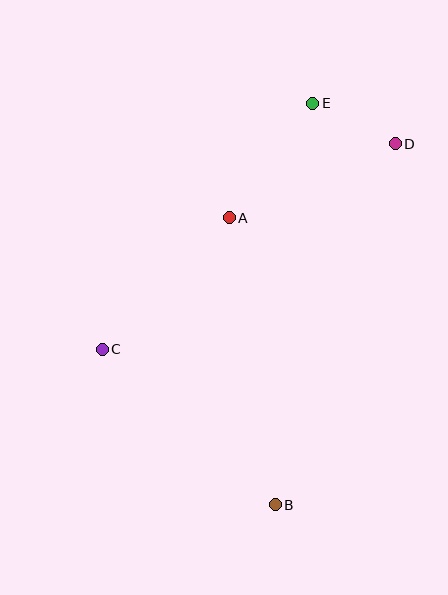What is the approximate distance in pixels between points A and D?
The distance between A and D is approximately 181 pixels.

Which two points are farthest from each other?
Points B and E are farthest from each other.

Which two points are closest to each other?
Points D and E are closest to each other.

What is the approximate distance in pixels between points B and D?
The distance between B and D is approximately 380 pixels.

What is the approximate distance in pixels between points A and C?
The distance between A and C is approximately 183 pixels.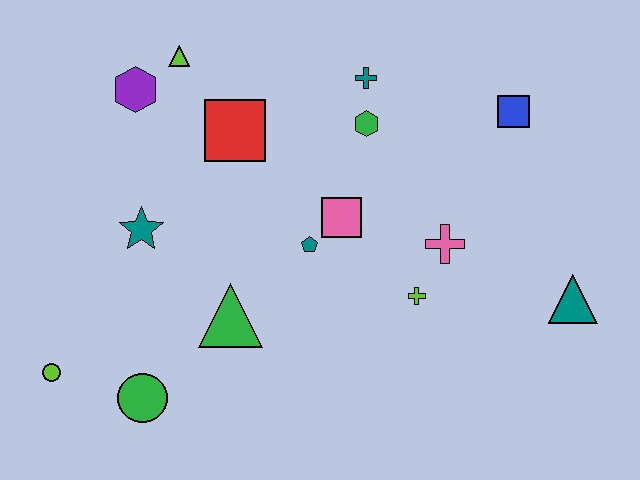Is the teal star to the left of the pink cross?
Yes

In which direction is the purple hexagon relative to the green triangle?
The purple hexagon is above the green triangle.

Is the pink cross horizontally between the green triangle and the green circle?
No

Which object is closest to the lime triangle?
The purple hexagon is closest to the lime triangle.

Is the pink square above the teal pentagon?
Yes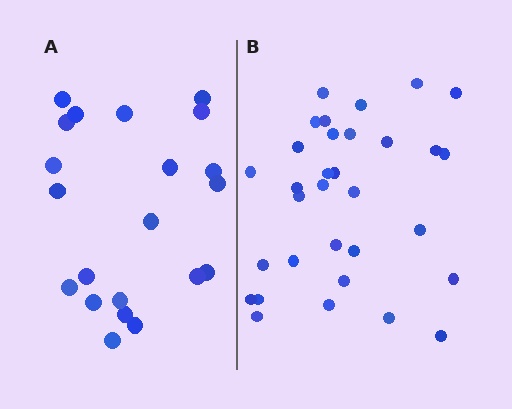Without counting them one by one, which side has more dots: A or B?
Region B (the right region) has more dots.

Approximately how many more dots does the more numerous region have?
Region B has roughly 12 or so more dots than region A.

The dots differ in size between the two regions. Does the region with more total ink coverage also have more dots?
No. Region A has more total ink coverage because its dots are larger, but region B actually contains more individual dots. Total area can be misleading — the number of items is what matters here.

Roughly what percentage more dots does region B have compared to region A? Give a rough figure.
About 50% more.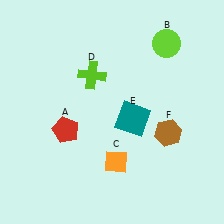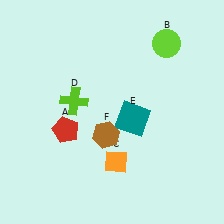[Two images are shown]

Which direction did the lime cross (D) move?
The lime cross (D) moved down.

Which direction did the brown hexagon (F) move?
The brown hexagon (F) moved left.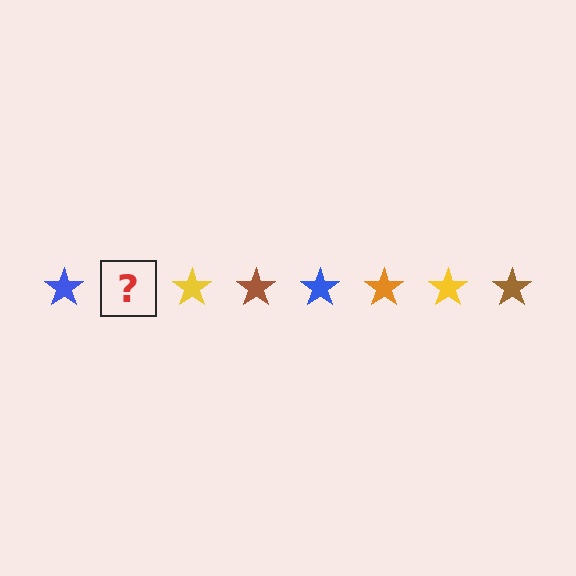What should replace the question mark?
The question mark should be replaced with an orange star.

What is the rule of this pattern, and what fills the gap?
The rule is that the pattern cycles through blue, orange, yellow, brown stars. The gap should be filled with an orange star.